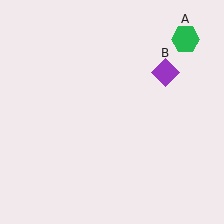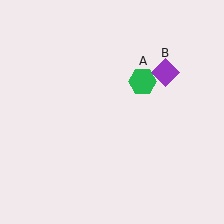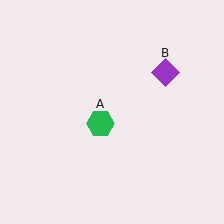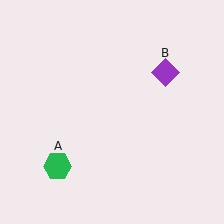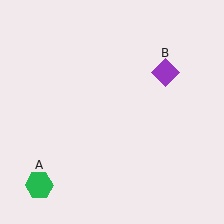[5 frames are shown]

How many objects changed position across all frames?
1 object changed position: green hexagon (object A).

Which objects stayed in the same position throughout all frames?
Purple diamond (object B) remained stationary.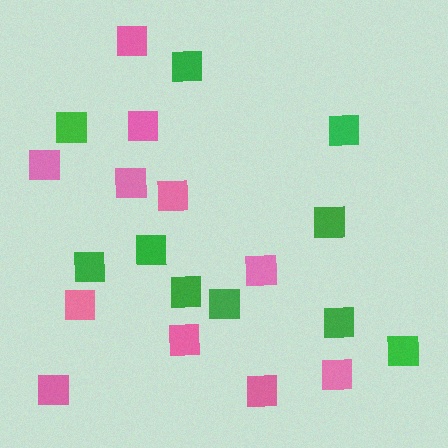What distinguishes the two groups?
There are 2 groups: one group of pink squares (11) and one group of green squares (10).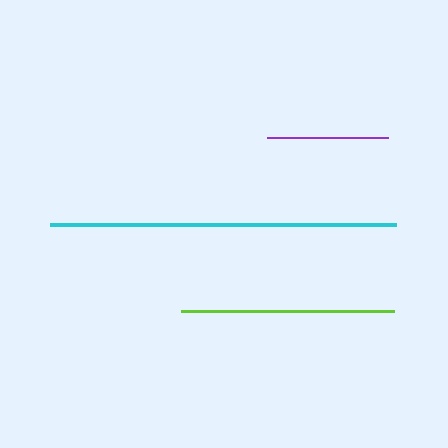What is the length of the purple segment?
The purple segment is approximately 121 pixels long.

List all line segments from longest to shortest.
From longest to shortest: cyan, lime, purple.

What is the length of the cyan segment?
The cyan segment is approximately 346 pixels long.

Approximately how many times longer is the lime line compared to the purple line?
The lime line is approximately 1.8 times the length of the purple line.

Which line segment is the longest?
The cyan line is the longest at approximately 346 pixels.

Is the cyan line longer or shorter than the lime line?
The cyan line is longer than the lime line.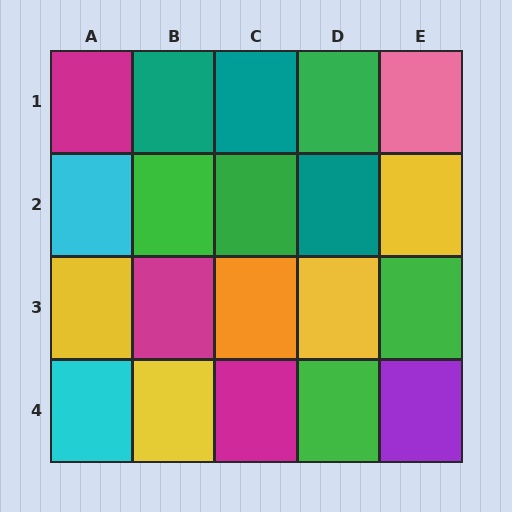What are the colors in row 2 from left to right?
Cyan, green, green, teal, yellow.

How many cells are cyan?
2 cells are cyan.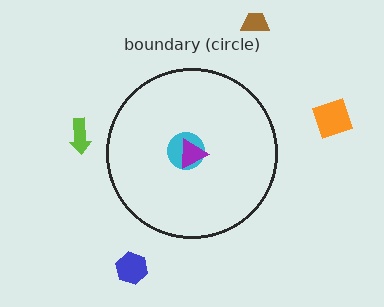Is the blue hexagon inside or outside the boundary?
Outside.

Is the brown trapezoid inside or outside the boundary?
Outside.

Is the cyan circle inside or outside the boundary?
Inside.